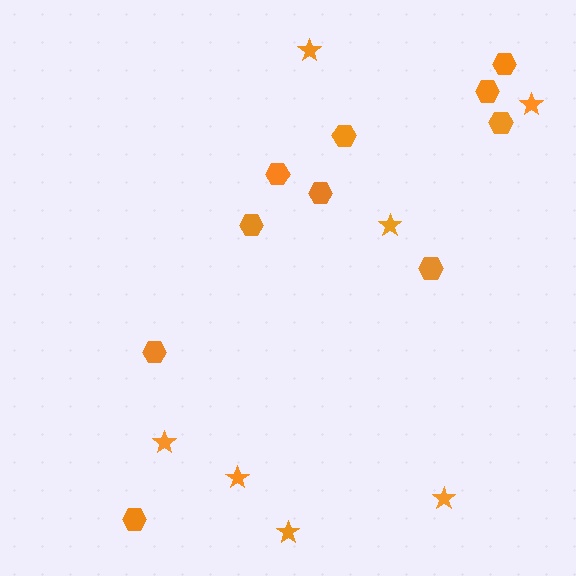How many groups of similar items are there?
There are 2 groups: one group of stars (7) and one group of hexagons (10).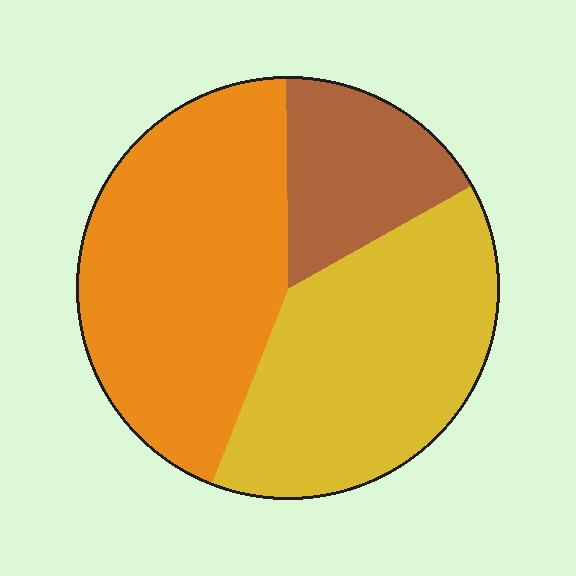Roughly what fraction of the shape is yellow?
Yellow takes up between a third and a half of the shape.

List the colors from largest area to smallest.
From largest to smallest: orange, yellow, brown.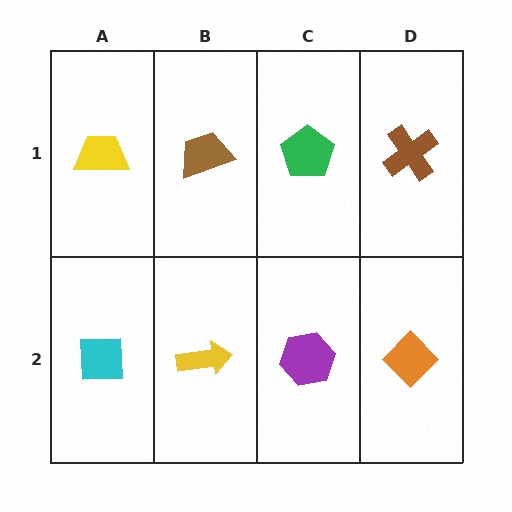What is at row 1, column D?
A brown cross.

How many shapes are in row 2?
4 shapes.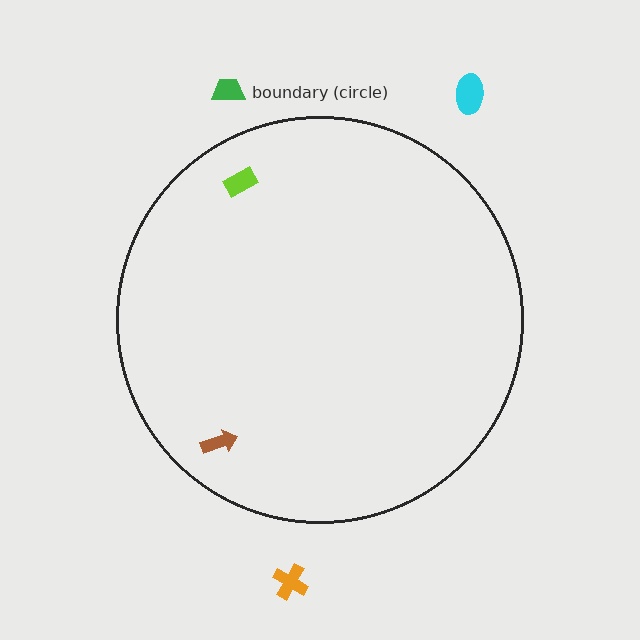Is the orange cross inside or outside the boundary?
Outside.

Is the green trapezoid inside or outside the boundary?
Outside.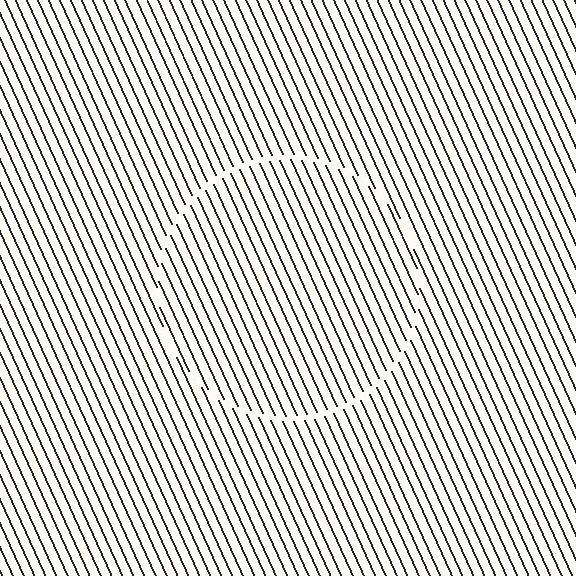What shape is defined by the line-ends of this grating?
An illusory circle. The interior of the shape contains the same grating, shifted by half a period — the contour is defined by the phase discontinuity where line-ends from the inner and outer gratings abut.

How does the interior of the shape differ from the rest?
The interior of the shape contains the same grating, shifted by half a period — the contour is defined by the phase discontinuity where line-ends from the inner and outer gratings abut.